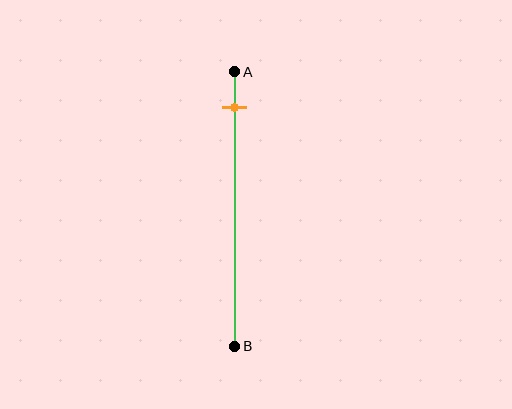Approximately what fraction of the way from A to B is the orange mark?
The orange mark is approximately 15% of the way from A to B.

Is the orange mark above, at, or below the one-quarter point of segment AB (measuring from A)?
The orange mark is above the one-quarter point of segment AB.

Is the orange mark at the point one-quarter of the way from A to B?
No, the mark is at about 15% from A, not at the 25% one-quarter point.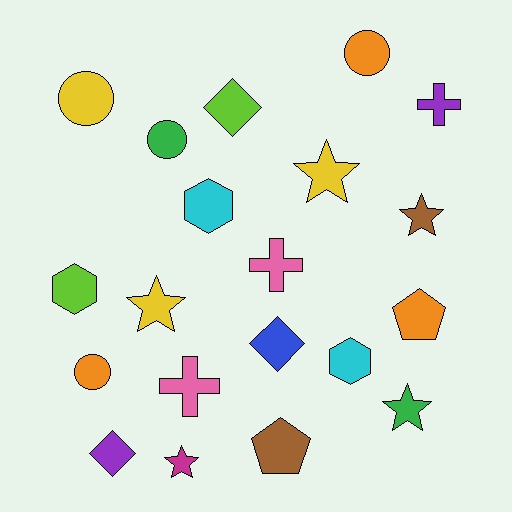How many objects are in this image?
There are 20 objects.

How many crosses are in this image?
There are 3 crosses.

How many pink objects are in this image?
There are 2 pink objects.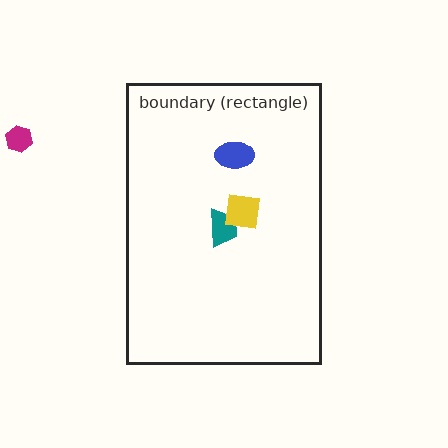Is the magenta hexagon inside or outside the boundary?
Outside.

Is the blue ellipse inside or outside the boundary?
Inside.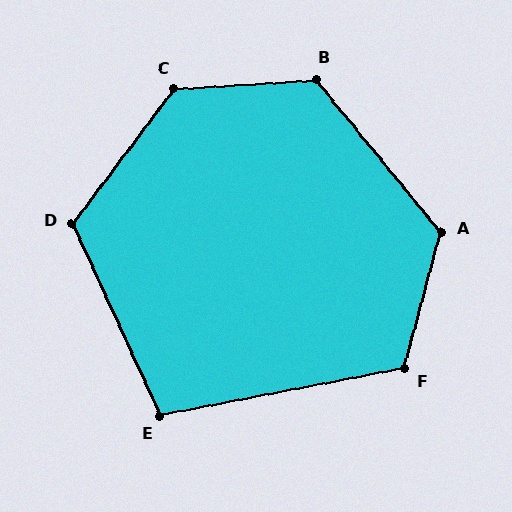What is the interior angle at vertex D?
Approximately 119 degrees (obtuse).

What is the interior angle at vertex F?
Approximately 116 degrees (obtuse).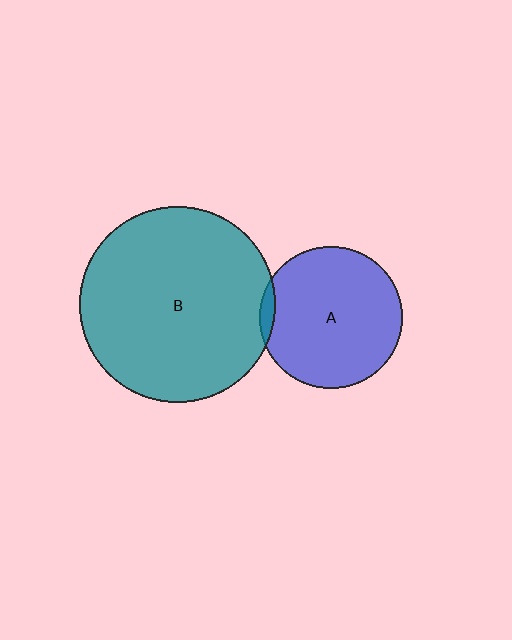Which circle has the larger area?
Circle B (teal).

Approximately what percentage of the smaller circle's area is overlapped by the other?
Approximately 5%.